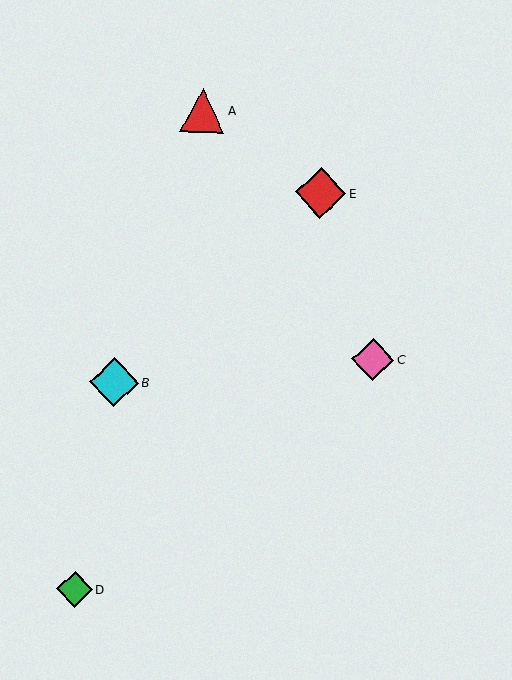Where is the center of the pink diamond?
The center of the pink diamond is at (373, 359).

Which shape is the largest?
The red diamond (labeled E) is the largest.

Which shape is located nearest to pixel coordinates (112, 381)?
The cyan diamond (labeled B) at (114, 382) is nearest to that location.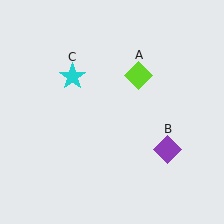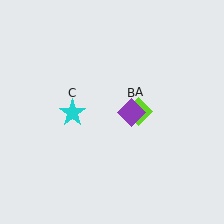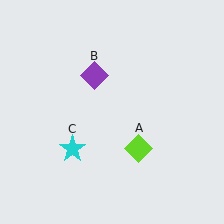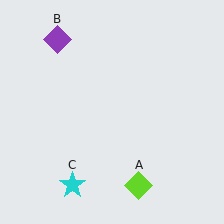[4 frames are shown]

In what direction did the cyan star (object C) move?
The cyan star (object C) moved down.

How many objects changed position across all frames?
3 objects changed position: lime diamond (object A), purple diamond (object B), cyan star (object C).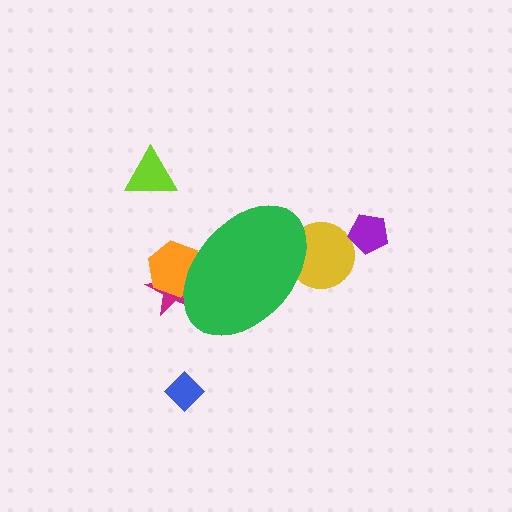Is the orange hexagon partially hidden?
Yes, the orange hexagon is partially hidden behind the green ellipse.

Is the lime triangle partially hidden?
No, the lime triangle is fully visible.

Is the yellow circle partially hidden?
Yes, the yellow circle is partially hidden behind the green ellipse.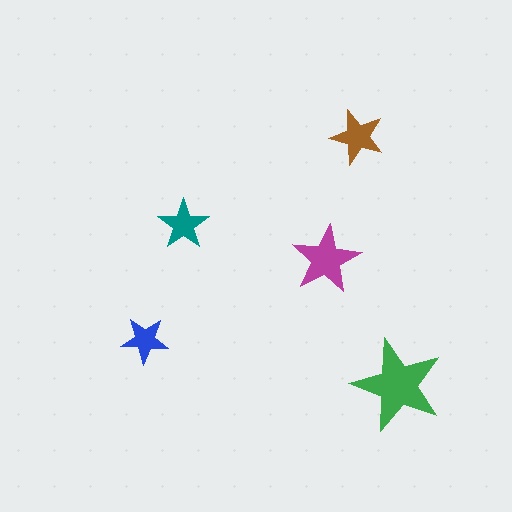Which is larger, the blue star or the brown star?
The brown one.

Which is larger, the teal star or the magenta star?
The magenta one.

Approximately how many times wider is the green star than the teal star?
About 2 times wider.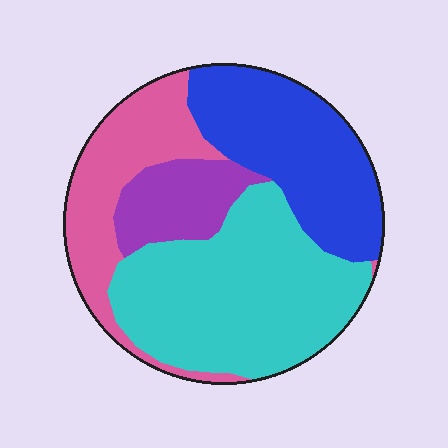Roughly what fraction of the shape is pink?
Pink covers 21% of the shape.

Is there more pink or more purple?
Pink.